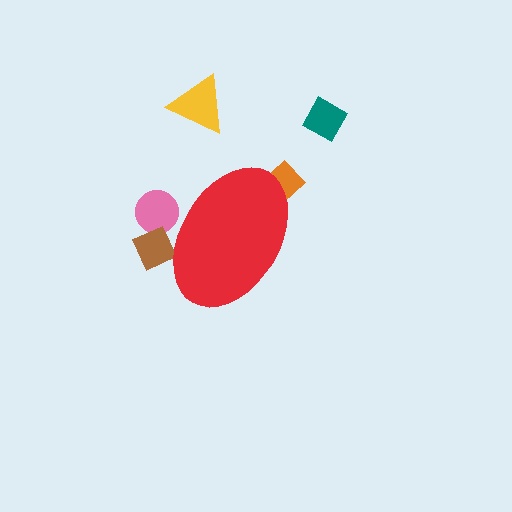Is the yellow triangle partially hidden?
No, the yellow triangle is fully visible.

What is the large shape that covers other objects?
A red ellipse.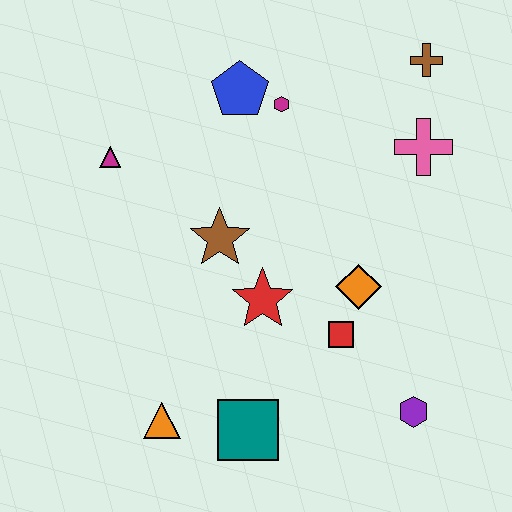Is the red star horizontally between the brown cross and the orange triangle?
Yes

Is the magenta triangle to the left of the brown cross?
Yes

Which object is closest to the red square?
The orange diamond is closest to the red square.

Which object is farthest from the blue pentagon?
The purple hexagon is farthest from the blue pentagon.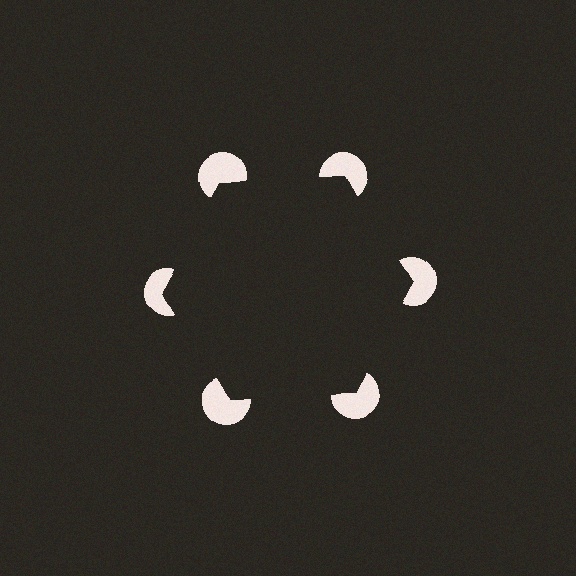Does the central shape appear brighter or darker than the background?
It typically appears slightly darker than the background, even though no actual brightness change is drawn.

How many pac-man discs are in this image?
There are 6 — one at each vertex of the illusory hexagon.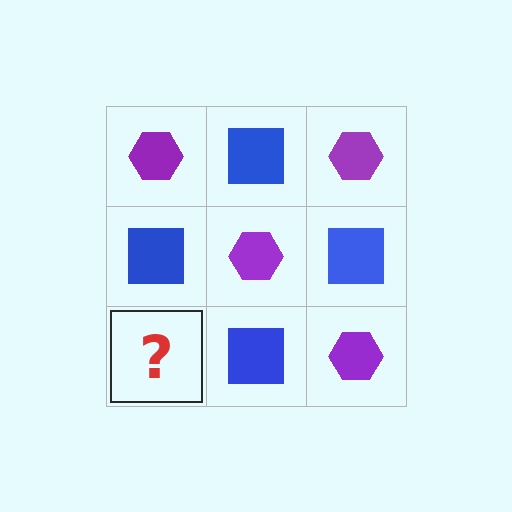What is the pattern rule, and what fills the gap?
The rule is that it alternates purple hexagon and blue square in a checkerboard pattern. The gap should be filled with a purple hexagon.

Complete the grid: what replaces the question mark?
The question mark should be replaced with a purple hexagon.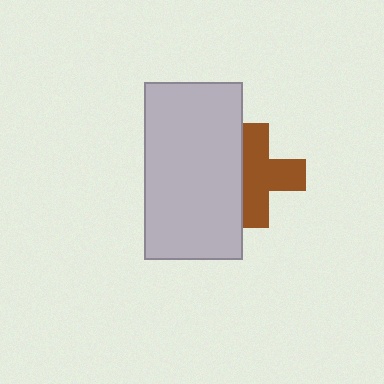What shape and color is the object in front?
The object in front is a light gray rectangle.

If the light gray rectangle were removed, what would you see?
You would see the complete brown cross.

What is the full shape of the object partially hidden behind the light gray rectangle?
The partially hidden object is a brown cross.